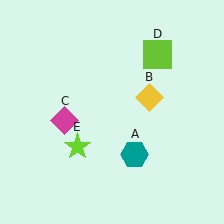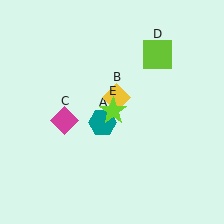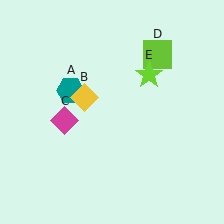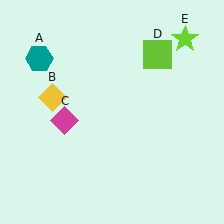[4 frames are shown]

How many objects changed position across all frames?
3 objects changed position: teal hexagon (object A), yellow diamond (object B), lime star (object E).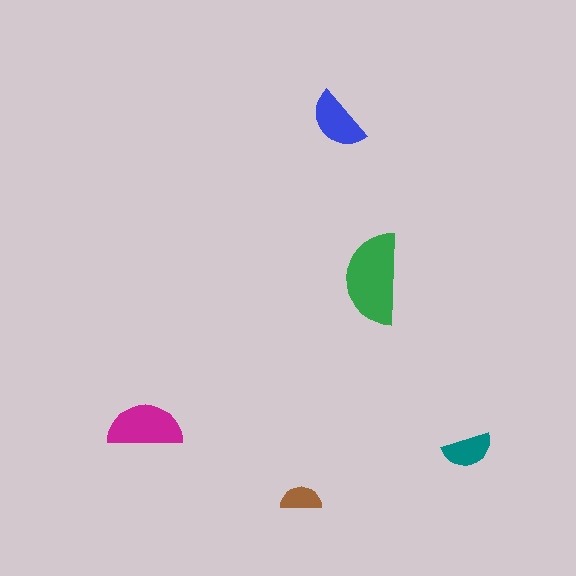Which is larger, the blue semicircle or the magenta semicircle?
The magenta one.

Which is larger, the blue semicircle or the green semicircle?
The green one.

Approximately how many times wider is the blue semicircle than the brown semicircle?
About 1.5 times wider.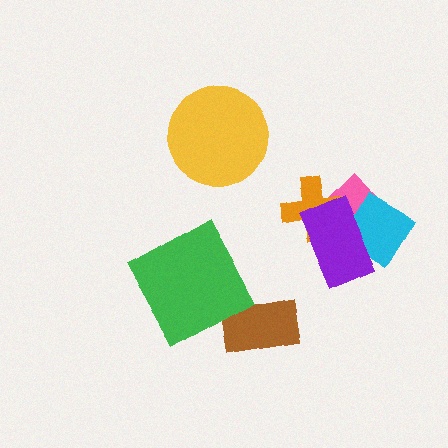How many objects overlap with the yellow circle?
0 objects overlap with the yellow circle.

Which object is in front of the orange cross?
The purple rectangle is in front of the orange cross.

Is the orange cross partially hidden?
Yes, it is partially covered by another shape.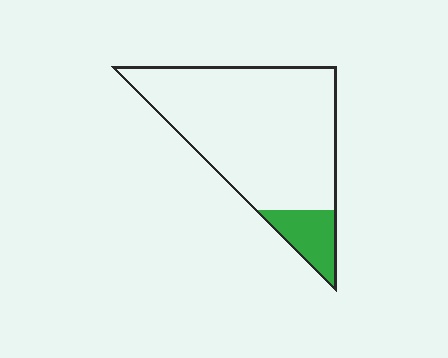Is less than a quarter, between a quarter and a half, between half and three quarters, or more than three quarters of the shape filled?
Less than a quarter.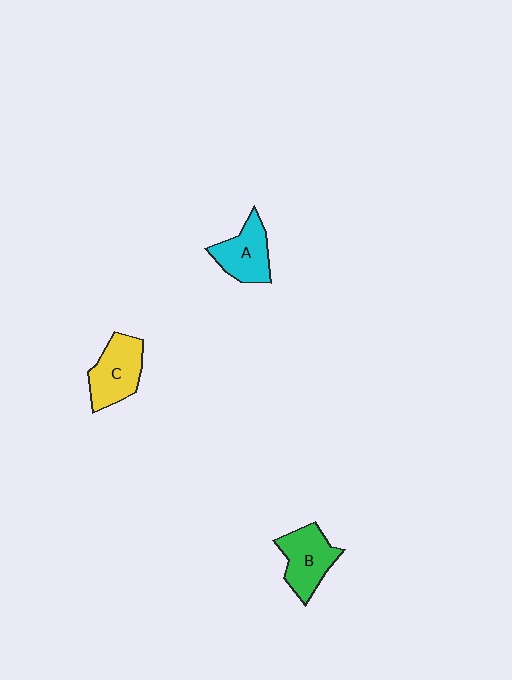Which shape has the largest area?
Shape C (yellow).